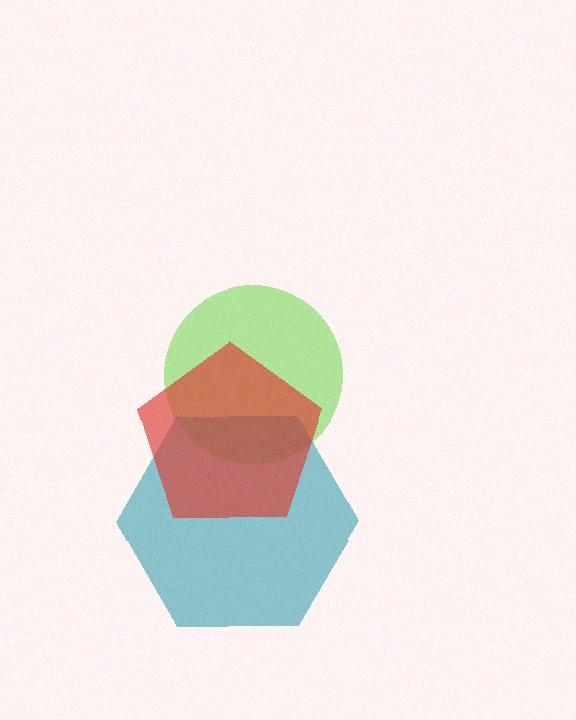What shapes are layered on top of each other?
The layered shapes are: a lime circle, a teal hexagon, a red pentagon.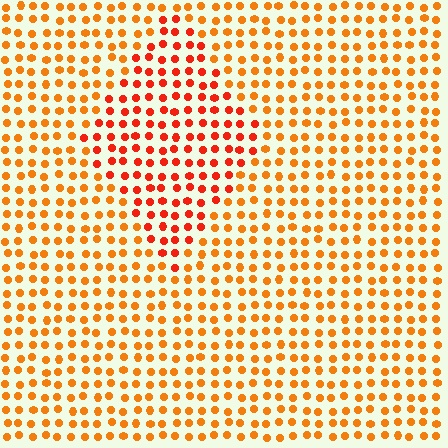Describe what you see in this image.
The image is filled with small orange elements in a uniform arrangement. A diamond-shaped region is visible where the elements are tinted to a slightly different hue, forming a subtle color boundary.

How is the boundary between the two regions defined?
The boundary is defined purely by a slight shift in hue (about 25 degrees). Spacing, size, and orientation are identical on both sides.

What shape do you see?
I see a diamond.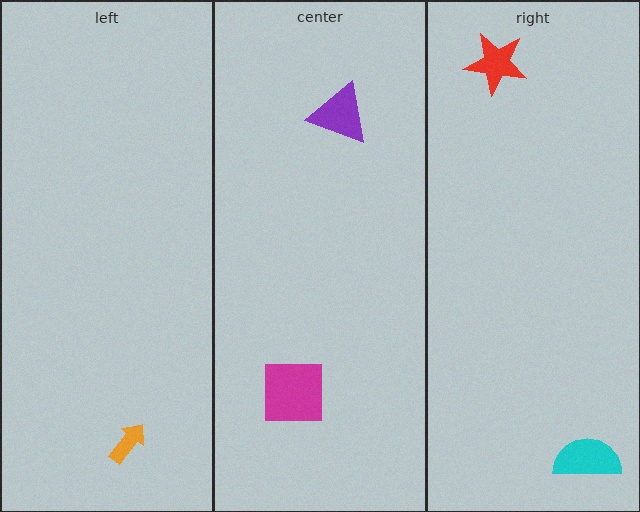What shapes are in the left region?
The orange arrow.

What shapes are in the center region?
The purple triangle, the magenta square.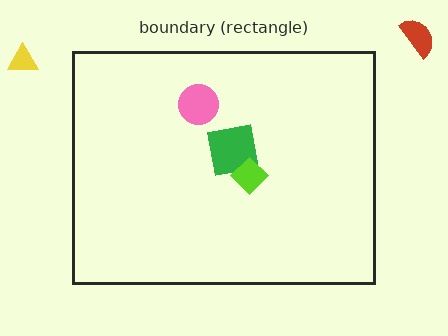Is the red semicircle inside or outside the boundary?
Outside.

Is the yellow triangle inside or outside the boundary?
Outside.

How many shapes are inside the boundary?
3 inside, 2 outside.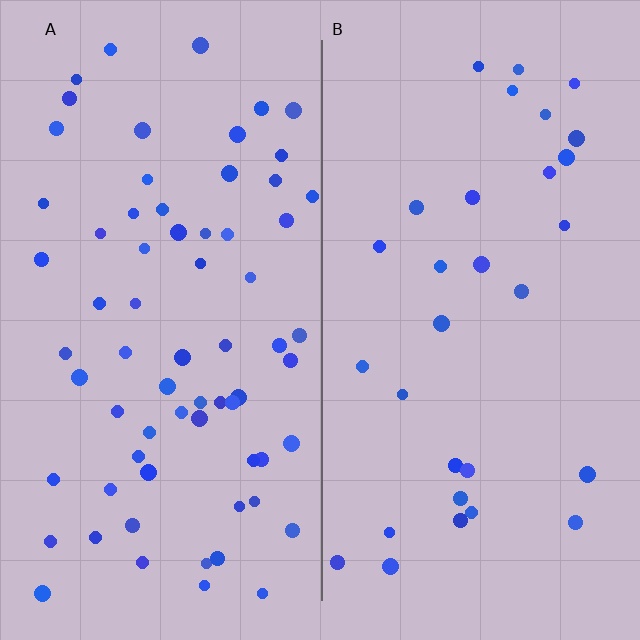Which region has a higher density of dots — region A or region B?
A (the left).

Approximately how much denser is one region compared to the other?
Approximately 2.3× — region A over region B.